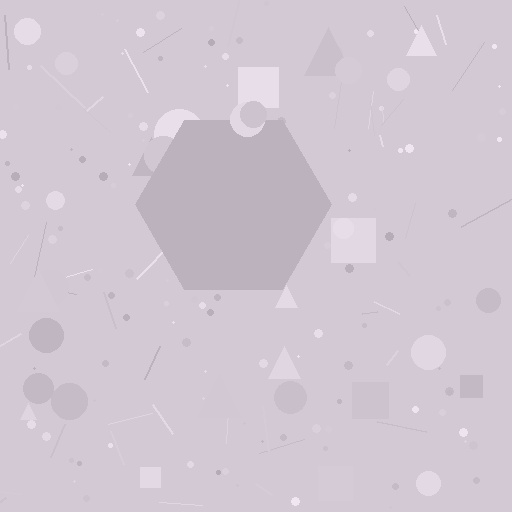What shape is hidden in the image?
A hexagon is hidden in the image.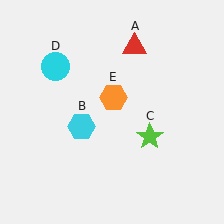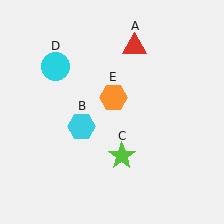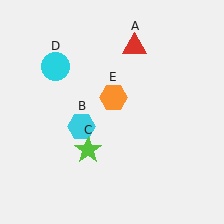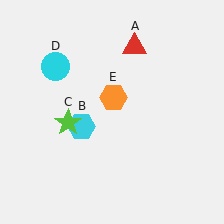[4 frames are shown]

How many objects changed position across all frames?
1 object changed position: lime star (object C).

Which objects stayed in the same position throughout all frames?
Red triangle (object A) and cyan hexagon (object B) and cyan circle (object D) and orange hexagon (object E) remained stationary.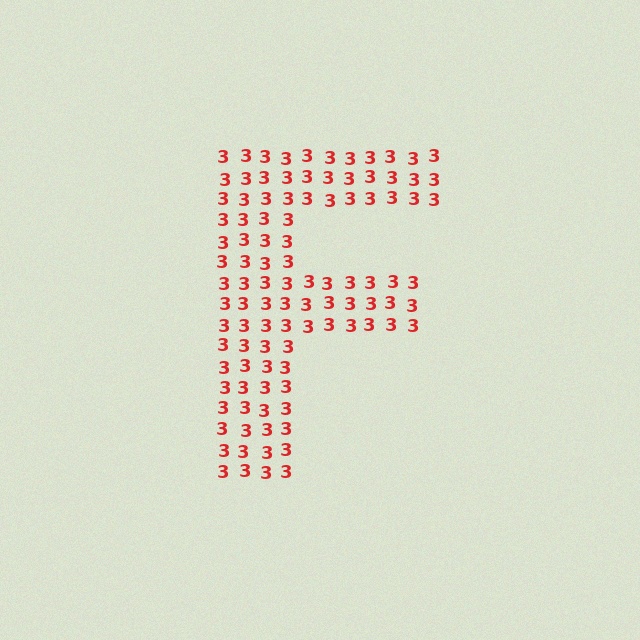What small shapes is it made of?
It is made of small digit 3's.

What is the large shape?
The large shape is the letter F.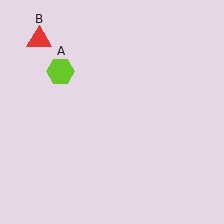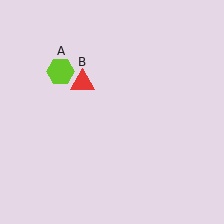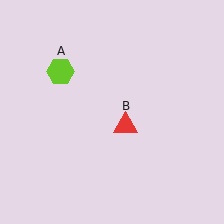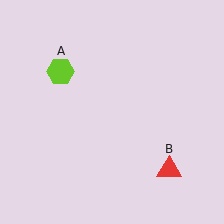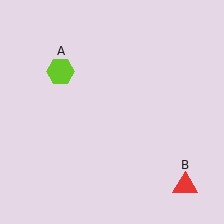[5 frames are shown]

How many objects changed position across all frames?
1 object changed position: red triangle (object B).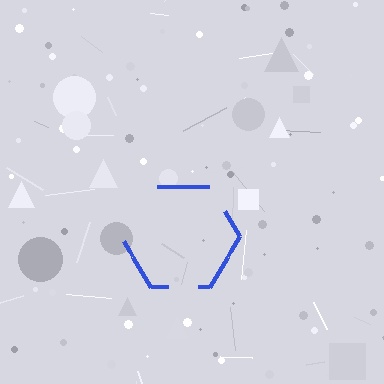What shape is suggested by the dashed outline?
The dashed outline suggests a hexagon.